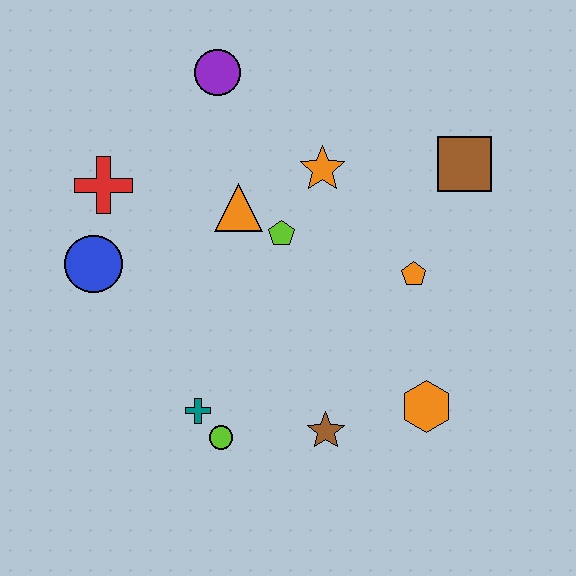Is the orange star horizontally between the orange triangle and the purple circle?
No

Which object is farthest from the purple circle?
The orange hexagon is farthest from the purple circle.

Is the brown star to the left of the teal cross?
No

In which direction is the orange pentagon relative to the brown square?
The orange pentagon is below the brown square.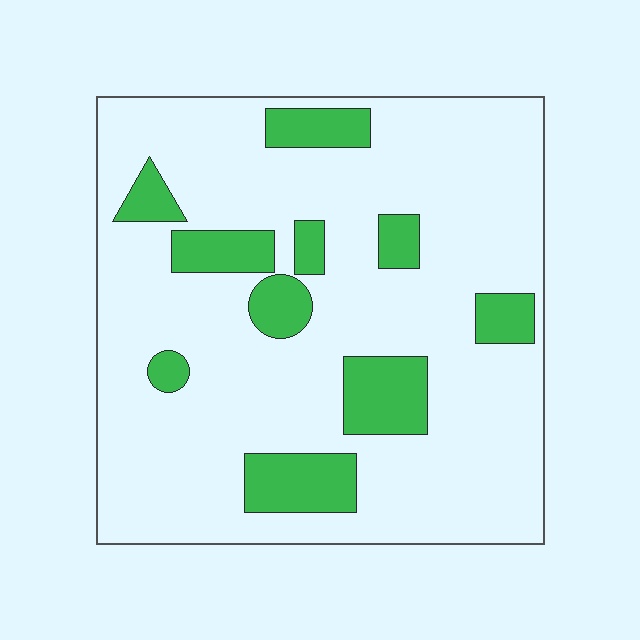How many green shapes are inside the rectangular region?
10.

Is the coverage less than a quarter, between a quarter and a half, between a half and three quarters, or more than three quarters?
Less than a quarter.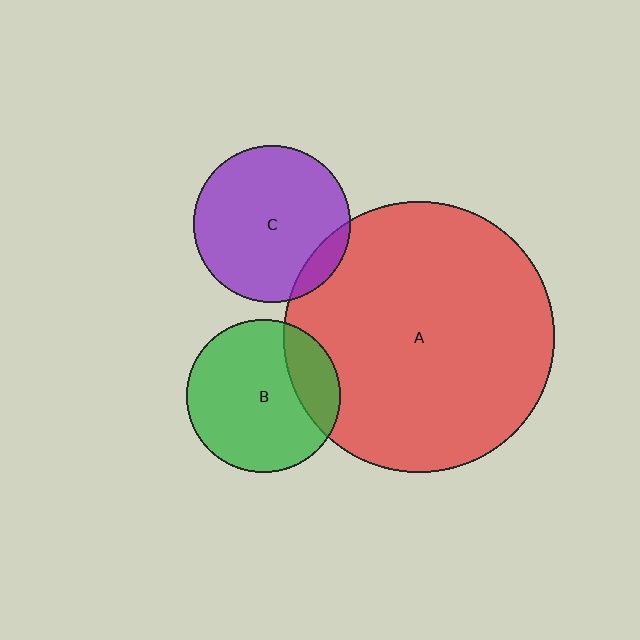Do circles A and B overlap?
Yes.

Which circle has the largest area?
Circle A (red).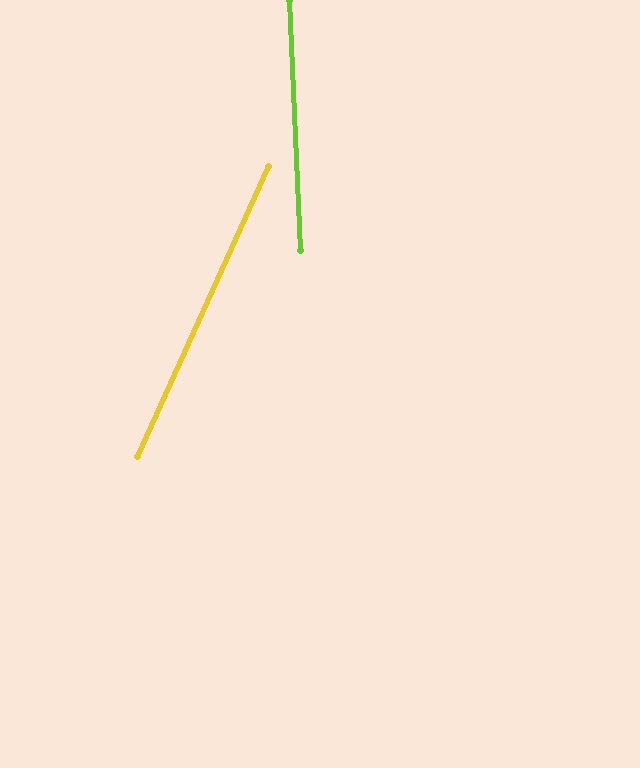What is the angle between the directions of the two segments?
Approximately 27 degrees.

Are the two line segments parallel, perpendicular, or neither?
Neither parallel nor perpendicular — they differ by about 27°.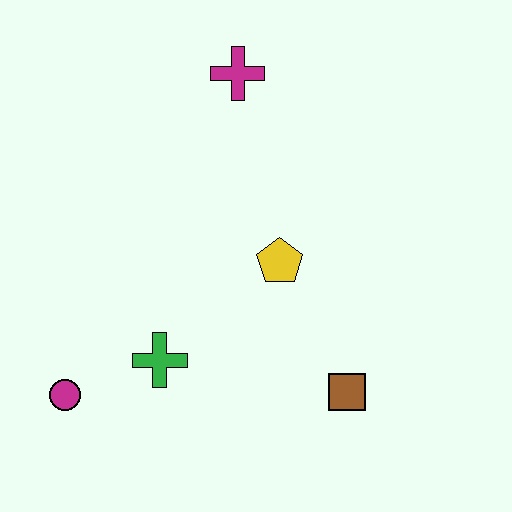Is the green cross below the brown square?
No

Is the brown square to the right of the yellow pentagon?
Yes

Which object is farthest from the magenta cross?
The magenta circle is farthest from the magenta cross.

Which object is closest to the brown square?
The yellow pentagon is closest to the brown square.